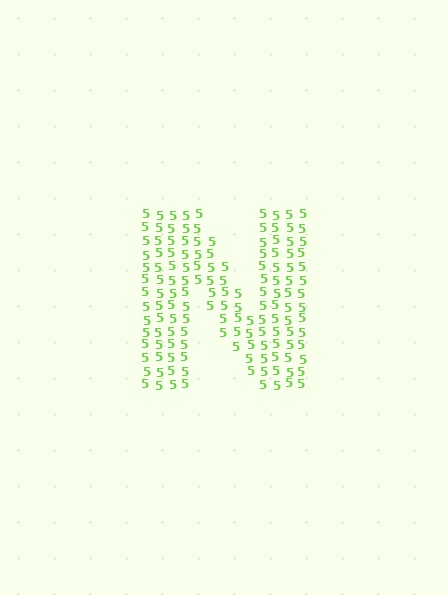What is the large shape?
The large shape is the letter N.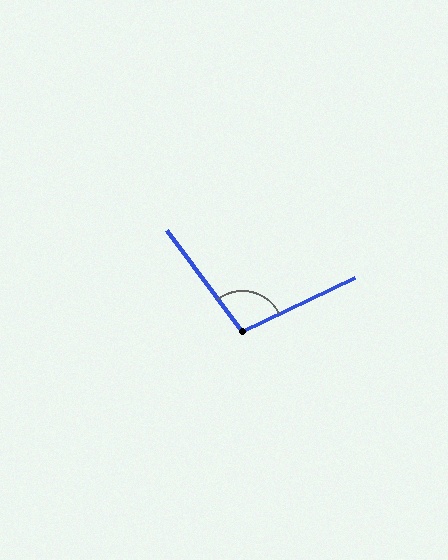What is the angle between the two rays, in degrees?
Approximately 101 degrees.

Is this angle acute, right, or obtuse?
It is obtuse.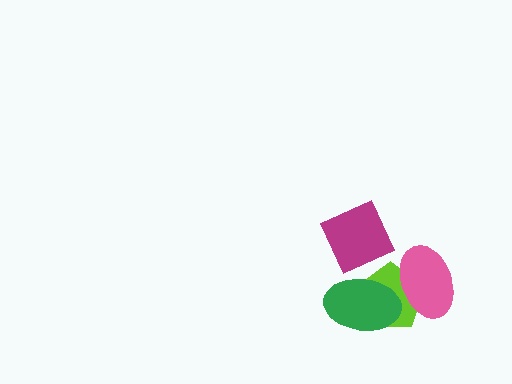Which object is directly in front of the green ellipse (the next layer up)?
The pink ellipse is directly in front of the green ellipse.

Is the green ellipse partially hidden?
Yes, it is partially covered by another shape.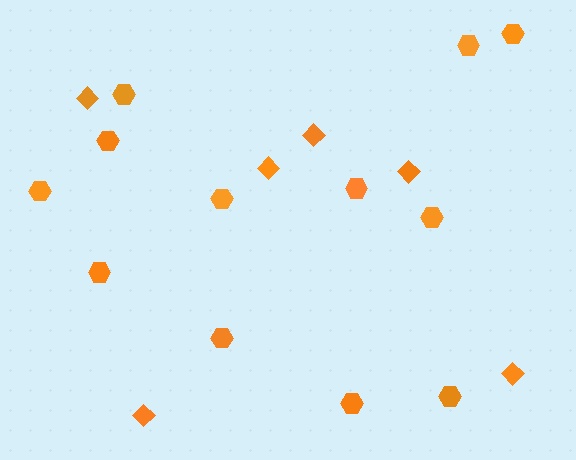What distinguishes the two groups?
There are 2 groups: one group of hexagons (12) and one group of diamonds (6).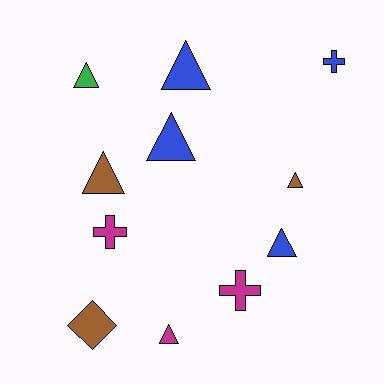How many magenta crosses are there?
There are 2 magenta crosses.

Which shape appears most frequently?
Triangle, with 7 objects.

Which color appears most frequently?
Blue, with 4 objects.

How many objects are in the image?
There are 11 objects.